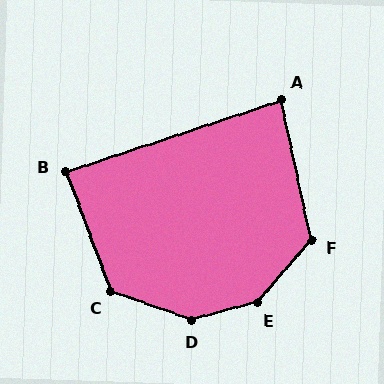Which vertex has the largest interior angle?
E, at approximately 146 degrees.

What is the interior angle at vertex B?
Approximately 88 degrees (approximately right).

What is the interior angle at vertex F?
Approximately 127 degrees (obtuse).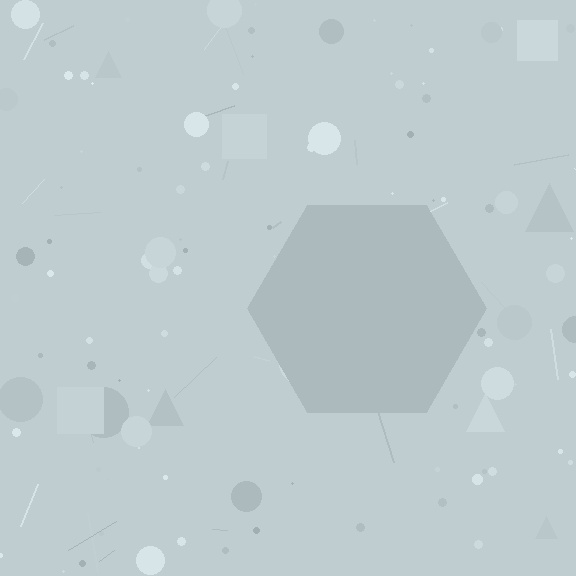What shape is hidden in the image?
A hexagon is hidden in the image.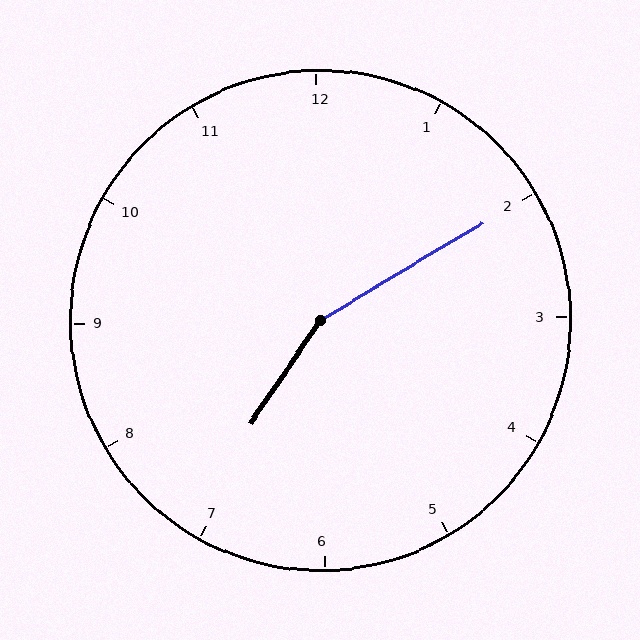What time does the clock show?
7:10.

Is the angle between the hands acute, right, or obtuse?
It is obtuse.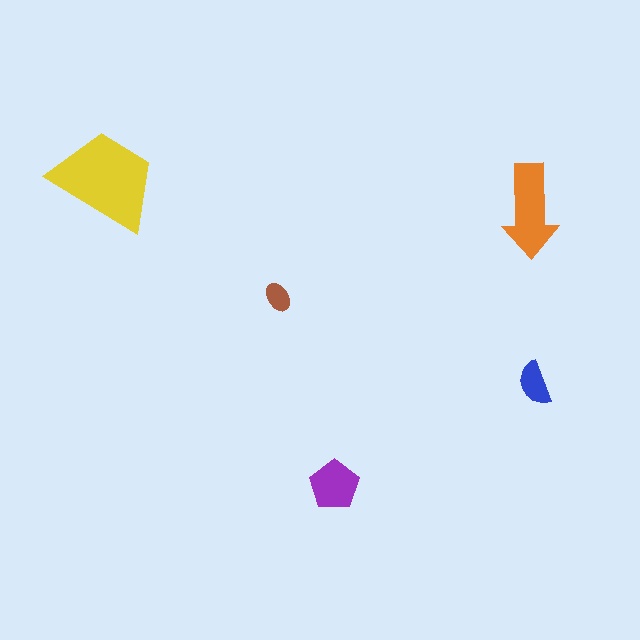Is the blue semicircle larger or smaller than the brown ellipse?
Larger.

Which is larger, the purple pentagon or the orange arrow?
The orange arrow.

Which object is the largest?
The yellow trapezoid.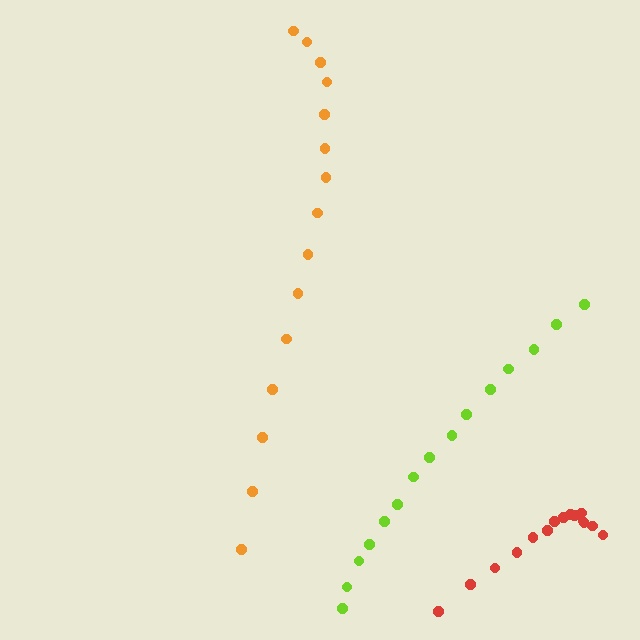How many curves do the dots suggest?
There are 3 distinct paths.